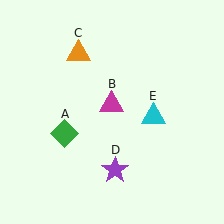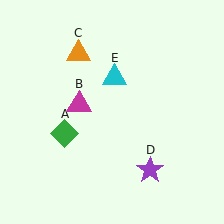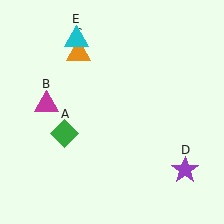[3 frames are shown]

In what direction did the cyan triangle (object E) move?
The cyan triangle (object E) moved up and to the left.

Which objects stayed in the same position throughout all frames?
Green diamond (object A) and orange triangle (object C) remained stationary.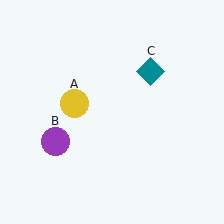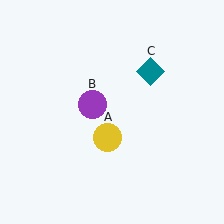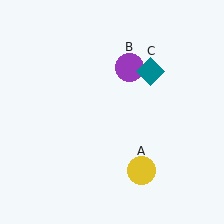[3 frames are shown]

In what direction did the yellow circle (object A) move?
The yellow circle (object A) moved down and to the right.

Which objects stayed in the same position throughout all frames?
Teal diamond (object C) remained stationary.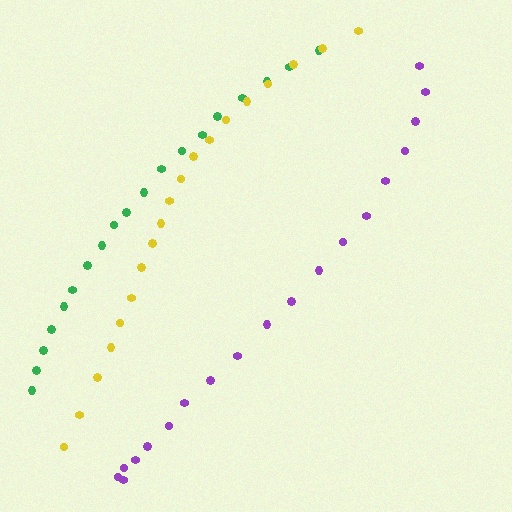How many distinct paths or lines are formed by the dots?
There are 3 distinct paths.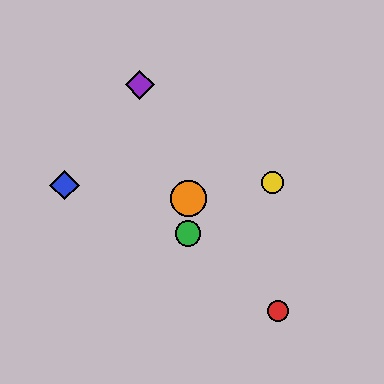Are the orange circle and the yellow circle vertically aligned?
No, the orange circle is at x≈188 and the yellow circle is at x≈272.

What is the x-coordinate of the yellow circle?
The yellow circle is at x≈272.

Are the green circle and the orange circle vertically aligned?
Yes, both are at x≈188.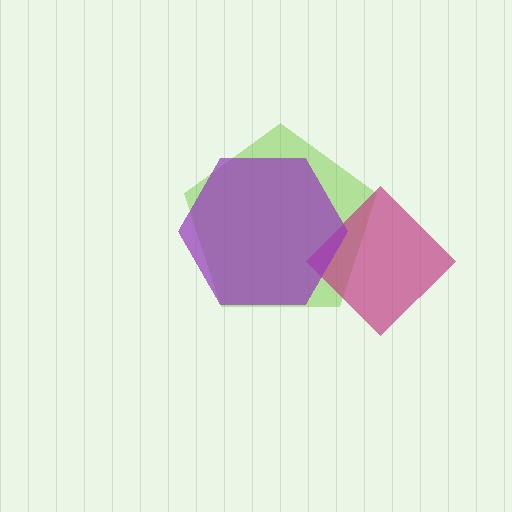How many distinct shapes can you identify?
There are 3 distinct shapes: a lime pentagon, a magenta diamond, a purple hexagon.